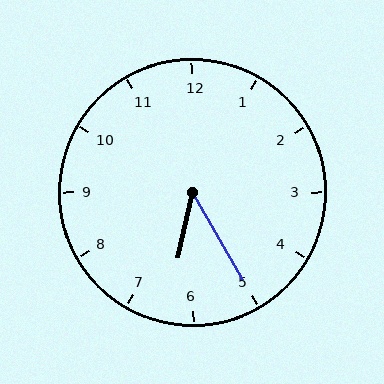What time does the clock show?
6:25.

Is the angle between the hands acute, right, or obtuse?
It is acute.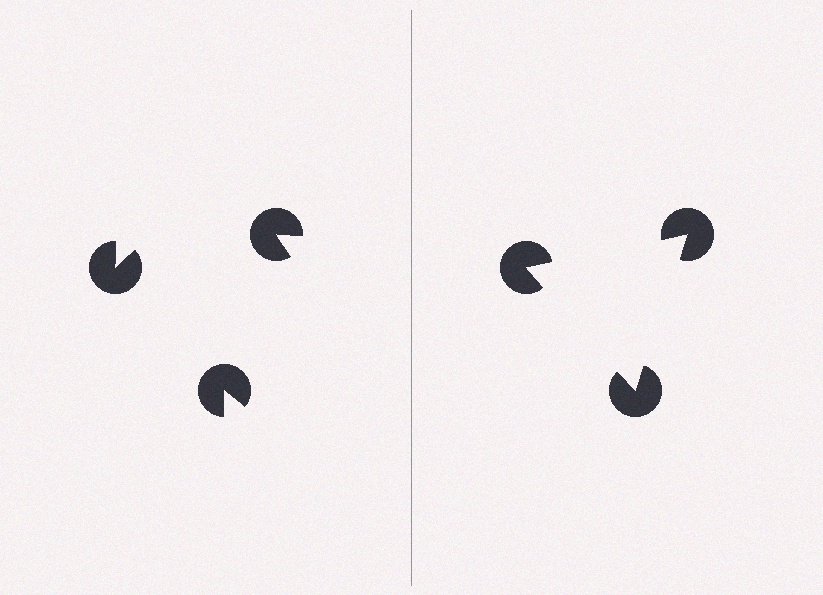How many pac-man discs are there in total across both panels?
6 — 3 on each side.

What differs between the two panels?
The pac-man discs are positioned identically on both sides; only the wedge orientations differ. On the right they align to a triangle; on the left they are misaligned.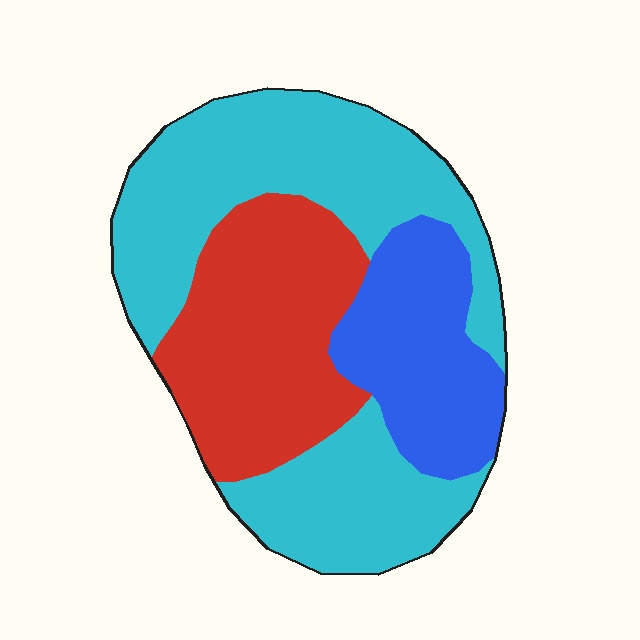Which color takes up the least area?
Blue, at roughly 20%.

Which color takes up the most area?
Cyan, at roughly 50%.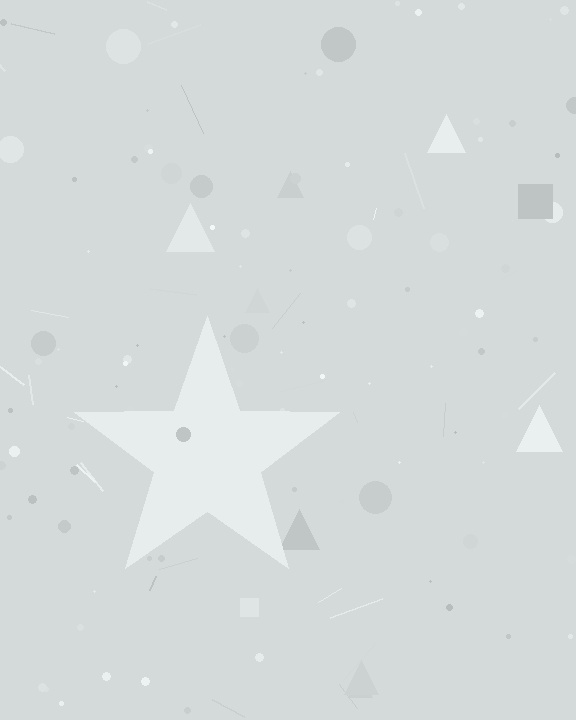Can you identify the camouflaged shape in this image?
The camouflaged shape is a star.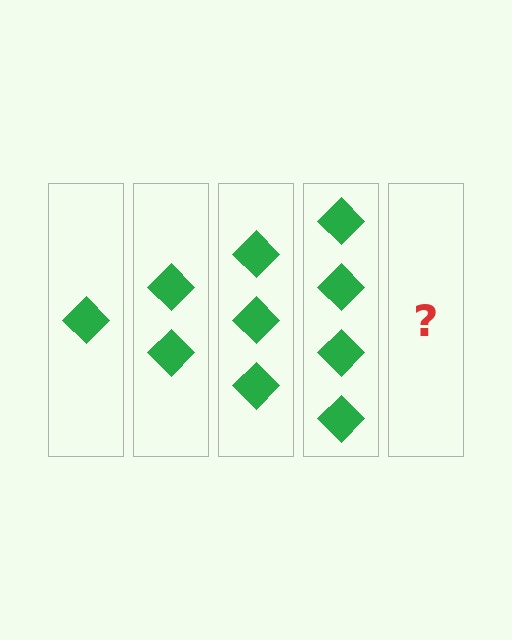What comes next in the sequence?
The next element should be 5 diamonds.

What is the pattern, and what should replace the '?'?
The pattern is that each step adds one more diamond. The '?' should be 5 diamonds.